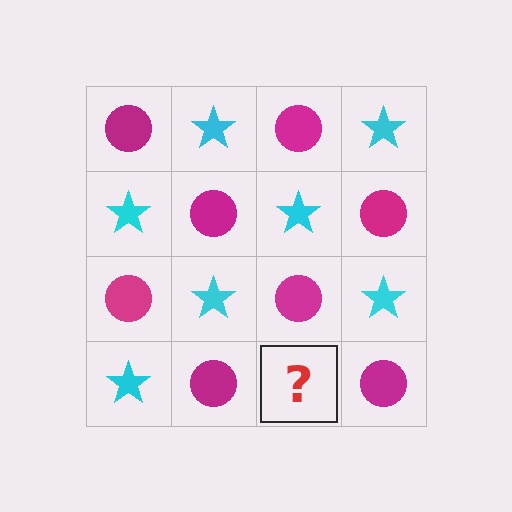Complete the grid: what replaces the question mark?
The question mark should be replaced with a cyan star.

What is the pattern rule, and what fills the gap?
The rule is that it alternates magenta circle and cyan star in a checkerboard pattern. The gap should be filled with a cyan star.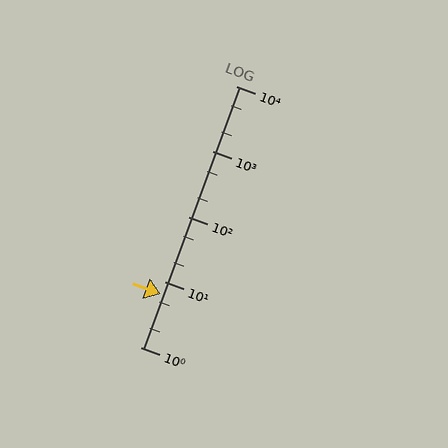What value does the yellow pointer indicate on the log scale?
The pointer indicates approximately 6.5.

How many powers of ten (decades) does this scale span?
The scale spans 4 decades, from 1 to 10000.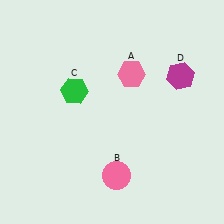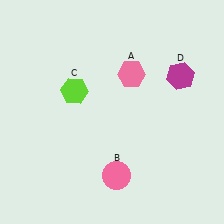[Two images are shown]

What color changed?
The hexagon (C) changed from green in Image 1 to lime in Image 2.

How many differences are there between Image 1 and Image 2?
There is 1 difference between the two images.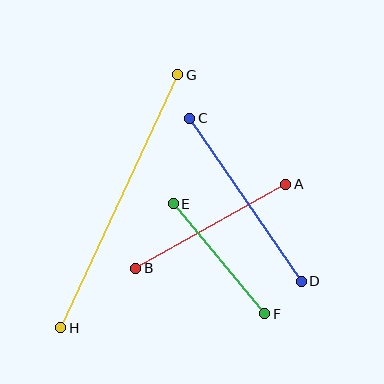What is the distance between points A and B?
The distance is approximately 172 pixels.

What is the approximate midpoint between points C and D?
The midpoint is at approximately (245, 200) pixels.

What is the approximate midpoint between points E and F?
The midpoint is at approximately (219, 259) pixels.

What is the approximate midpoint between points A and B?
The midpoint is at approximately (211, 226) pixels.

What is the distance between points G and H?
The distance is approximately 279 pixels.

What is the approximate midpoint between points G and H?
The midpoint is at approximately (119, 201) pixels.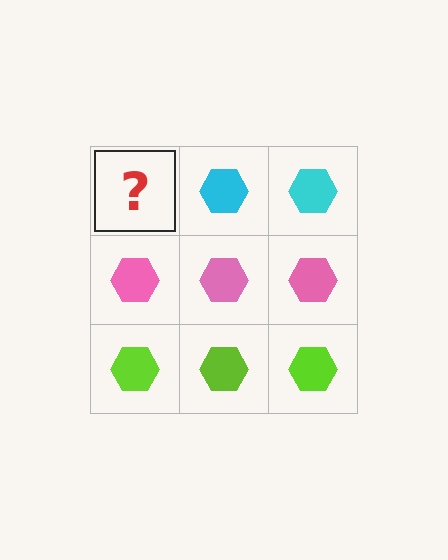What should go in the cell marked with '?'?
The missing cell should contain a cyan hexagon.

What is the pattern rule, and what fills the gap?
The rule is that each row has a consistent color. The gap should be filled with a cyan hexagon.